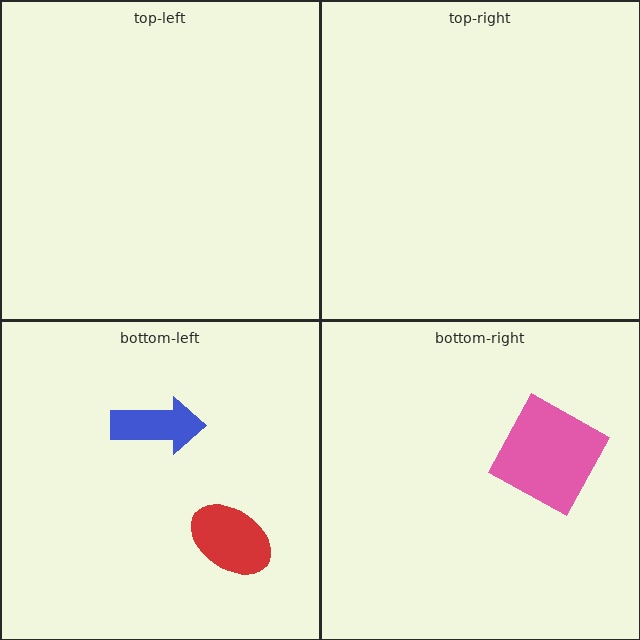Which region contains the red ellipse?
The bottom-left region.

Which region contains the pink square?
The bottom-right region.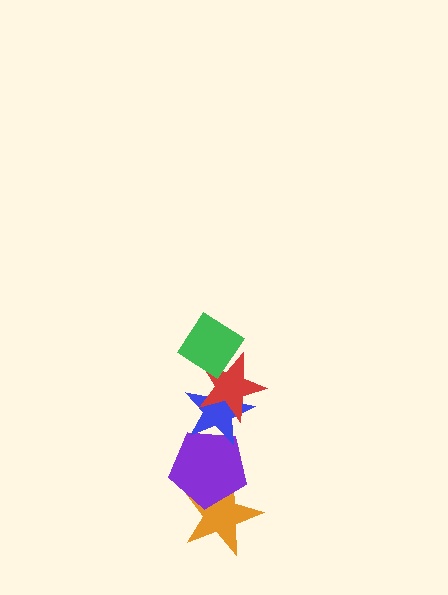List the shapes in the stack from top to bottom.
From top to bottom: the green diamond, the red star, the blue star, the purple pentagon, the orange star.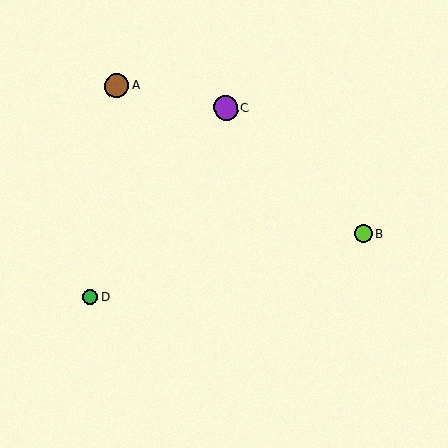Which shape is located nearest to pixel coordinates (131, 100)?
The brown circle (labeled A) at (117, 86) is nearest to that location.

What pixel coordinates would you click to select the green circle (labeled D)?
Click at (90, 296) to select the green circle D.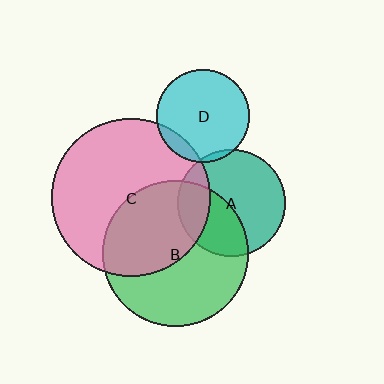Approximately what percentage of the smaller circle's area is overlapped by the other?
Approximately 10%.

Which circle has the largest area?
Circle C (pink).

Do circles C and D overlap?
Yes.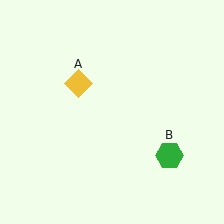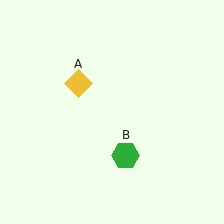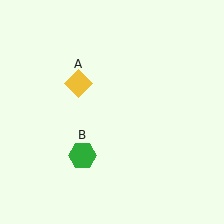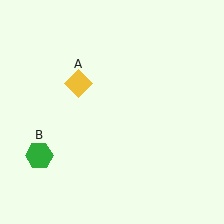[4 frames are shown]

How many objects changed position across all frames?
1 object changed position: green hexagon (object B).